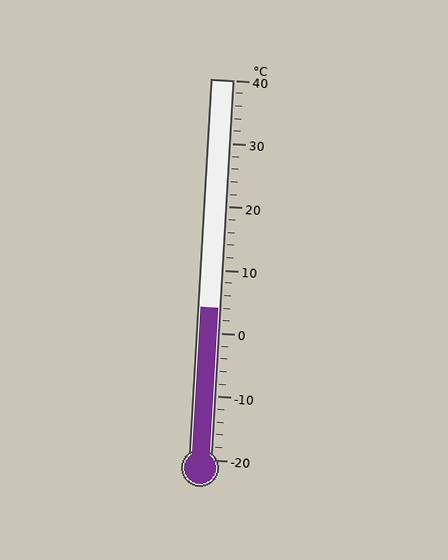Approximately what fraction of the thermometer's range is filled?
The thermometer is filled to approximately 40% of its range.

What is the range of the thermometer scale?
The thermometer scale ranges from -20°C to 40°C.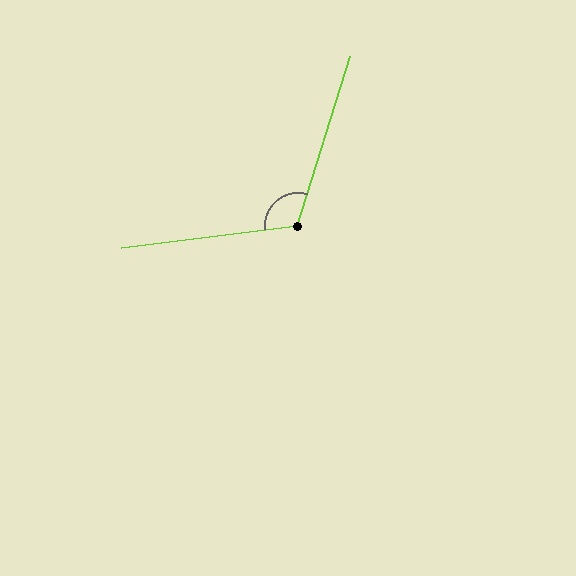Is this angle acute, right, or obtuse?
It is obtuse.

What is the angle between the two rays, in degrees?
Approximately 114 degrees.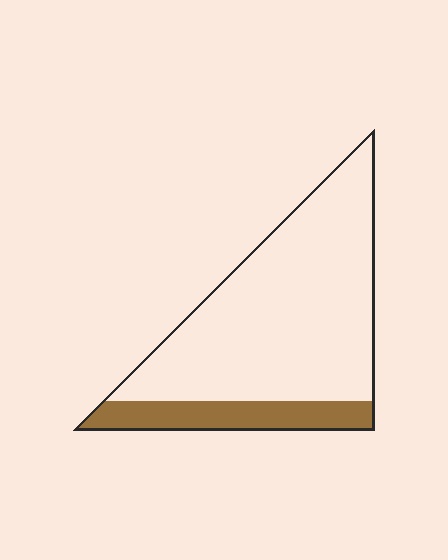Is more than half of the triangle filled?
No.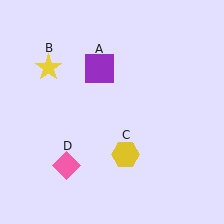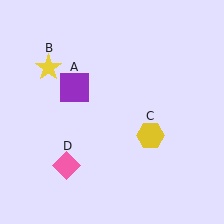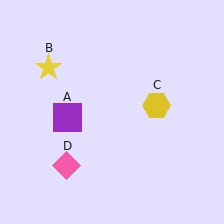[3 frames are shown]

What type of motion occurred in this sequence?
The purple square (object A), yellow hexagon (object C) rotated counterclockwise around the center of the scene.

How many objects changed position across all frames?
2 objects changed position: purple square (object A), yellow hexagon (object C).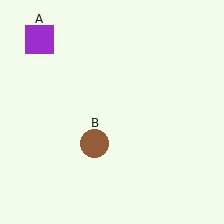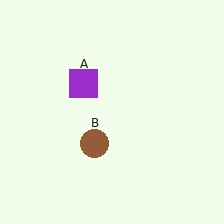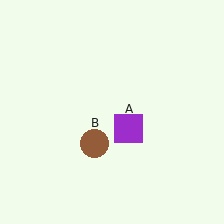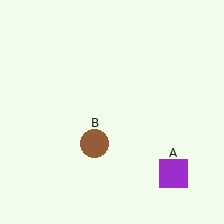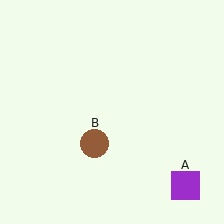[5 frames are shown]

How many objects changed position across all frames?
1 object changed position: purple square (object A).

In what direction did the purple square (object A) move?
The purple square (object A) moved down and to the right.